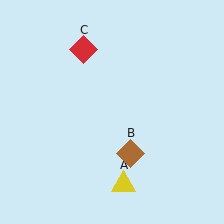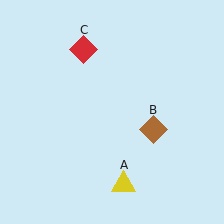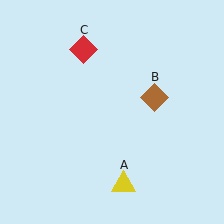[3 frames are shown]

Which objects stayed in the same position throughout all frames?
Yellow triangle (object A) and red diamond (object C) remained stationary.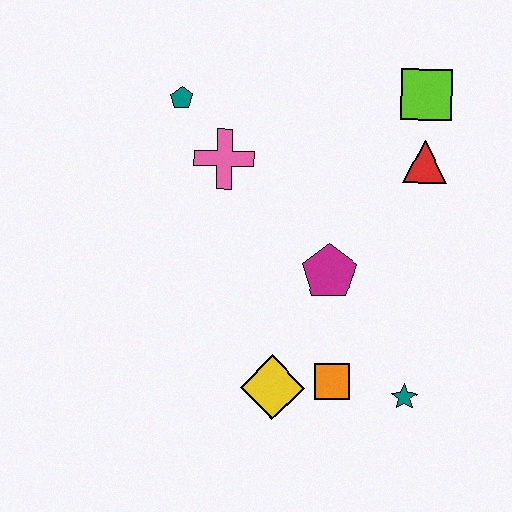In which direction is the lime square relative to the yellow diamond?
The lime square is above the yellow diamond.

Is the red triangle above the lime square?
No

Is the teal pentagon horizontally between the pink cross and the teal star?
No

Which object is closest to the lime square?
The red triangle is closest to the lime square.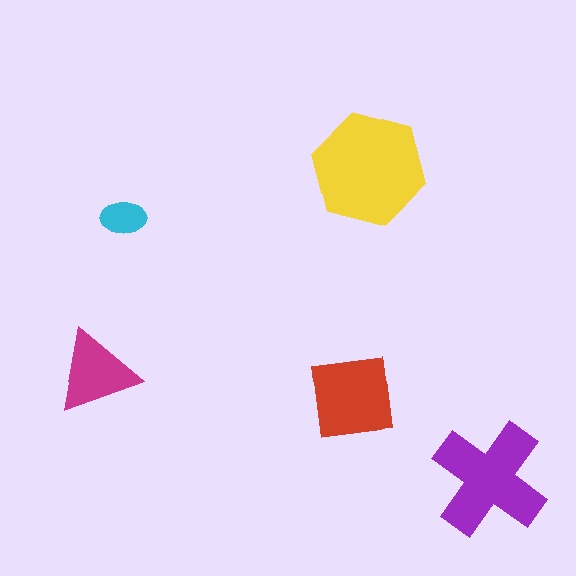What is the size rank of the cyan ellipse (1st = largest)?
5th.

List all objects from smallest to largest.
The cyan ellipse, the magenta triangle, the red square, the purple cross, the yellow hexagon.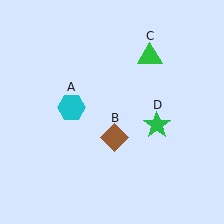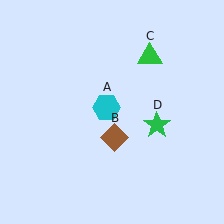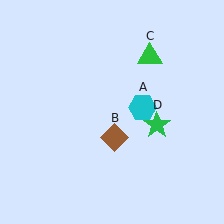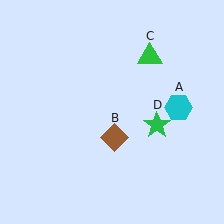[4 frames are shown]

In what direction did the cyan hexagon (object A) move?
The cyan hexagon (object A) moved right.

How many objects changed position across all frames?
1 object changed position: cyan hexagon (object A).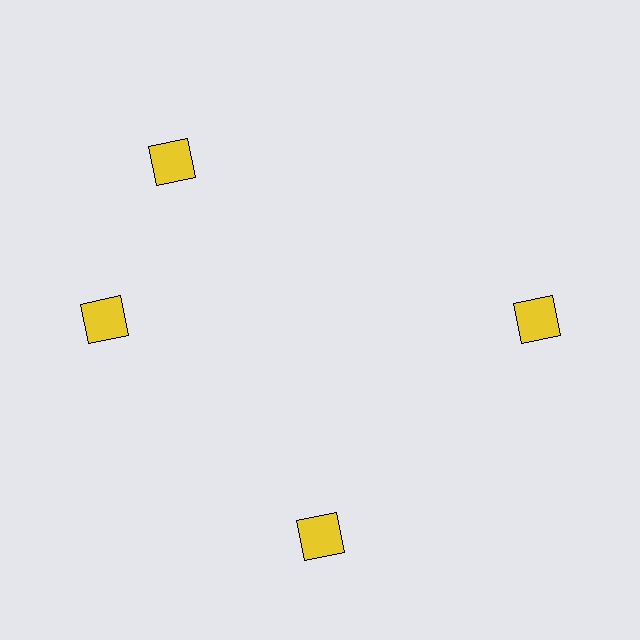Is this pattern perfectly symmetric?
No. The 4 yellow squares are arranged in a ring, but one element near the 12 o'clock position is rotated out of alignment along the ring, breaking the 4-fold rotational symmetry.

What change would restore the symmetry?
The symmetry would be restored by rotating it back into even spacing with its neighbors so that all 4 squares sit at equal angles and equal distance from the center.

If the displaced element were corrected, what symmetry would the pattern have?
It would have 4-fold rotational symmetry — the pattern would map onto itself every 90 degrees.